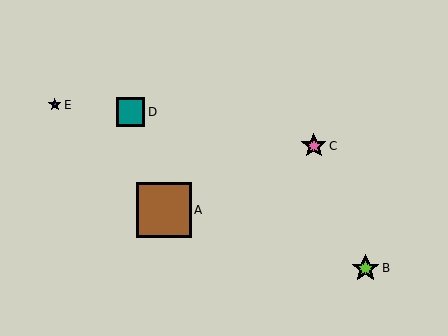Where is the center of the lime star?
The center of the lime star is at (365, 268).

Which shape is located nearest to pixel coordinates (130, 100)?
The teal square (labeled D) at (130, 112) is nearest to that location.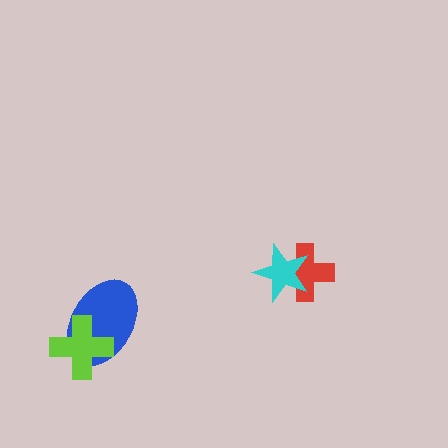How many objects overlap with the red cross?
1 object overlaps with the red cross.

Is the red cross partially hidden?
Yes, it is partially covered by another shape.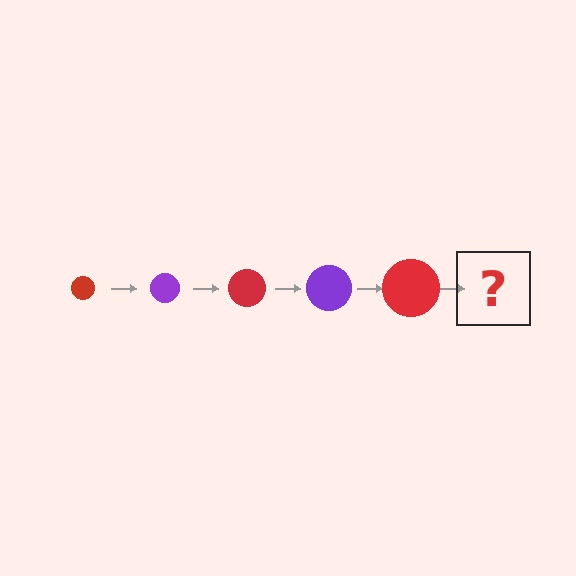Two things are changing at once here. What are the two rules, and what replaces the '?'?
The two rules are that the circle grows larger each step and the color cycles through red and purple. The '?' should be a purple circle, larger than the previous one.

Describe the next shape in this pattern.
It should be a purple circle, larger than the previous one.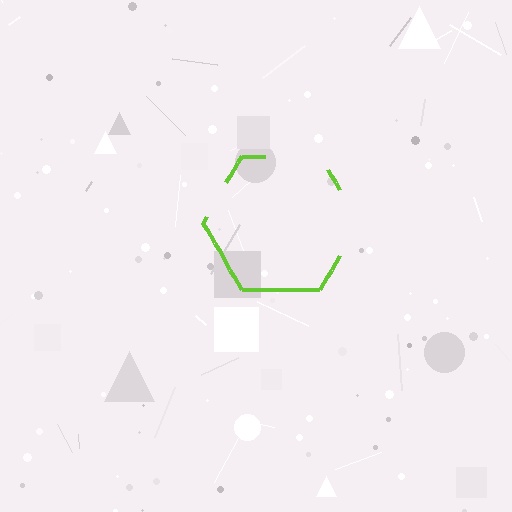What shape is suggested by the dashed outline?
The dashed outline suggests a hexagon.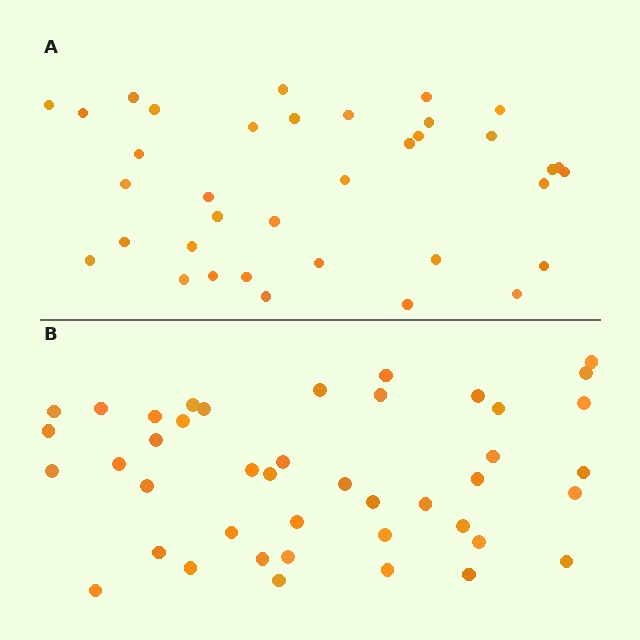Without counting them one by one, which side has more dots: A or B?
Region B (the bottom region) has more dots.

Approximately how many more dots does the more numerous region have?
Region B has roughly 8 or so more dots than region A.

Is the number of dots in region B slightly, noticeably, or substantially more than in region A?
Region B has only slightly more — the two regions are fairly close. The ratio is roughly 1.2 to 1.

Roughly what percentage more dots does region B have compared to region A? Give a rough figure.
About 20% more.